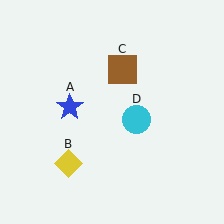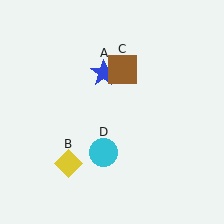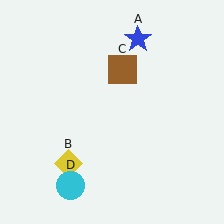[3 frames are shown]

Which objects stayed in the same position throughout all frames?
Yellow diamond (object B) and brown square (object C) remained stationary.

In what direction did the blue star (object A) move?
The blue star (object A) moved up and to the right.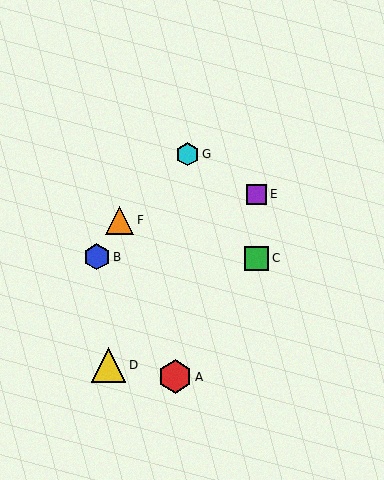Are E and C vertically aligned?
Yes, both are at x≈257.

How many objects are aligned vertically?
2 objects (C, E) are aligned vertically.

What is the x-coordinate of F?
Object F is at x≈120.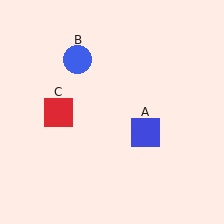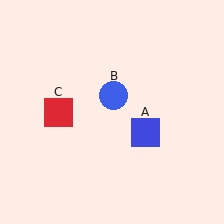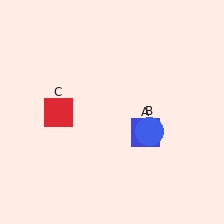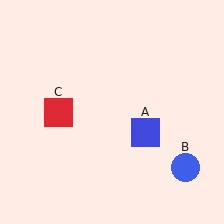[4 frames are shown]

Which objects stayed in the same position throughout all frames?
Blue square (object A) and red square (object C) remained stationary.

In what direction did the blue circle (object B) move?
The blue circle (object B) moved down and to the right.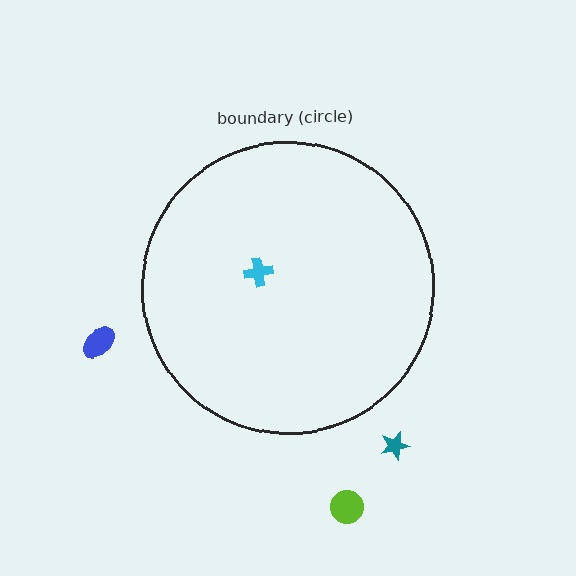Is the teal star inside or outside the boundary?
Outside.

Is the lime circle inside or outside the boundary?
Outside.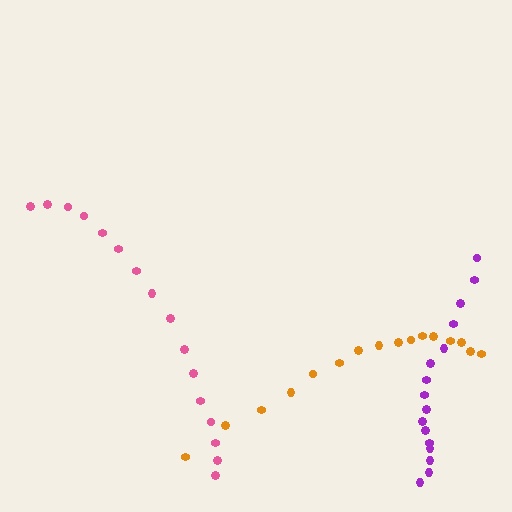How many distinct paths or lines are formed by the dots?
There are 3 distinct paths.